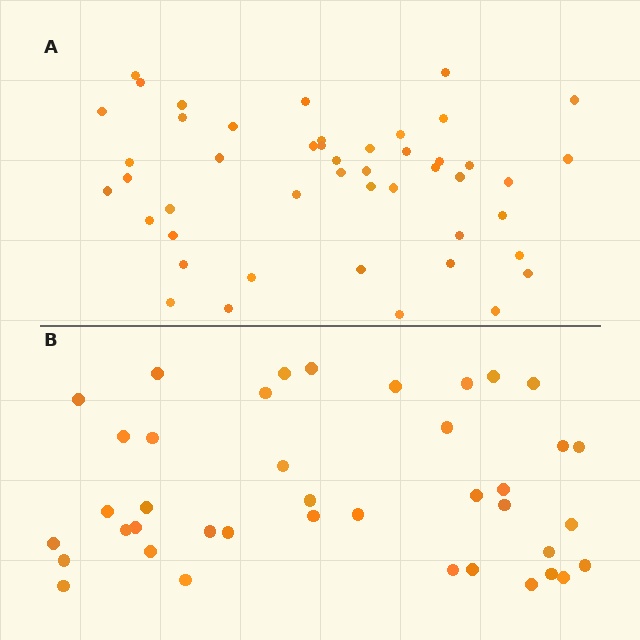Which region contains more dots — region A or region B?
Region A (the top region) has more dots.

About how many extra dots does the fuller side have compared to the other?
Region A has roughly 8 or so more dots than region B.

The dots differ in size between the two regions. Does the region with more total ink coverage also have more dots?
No. Region B has more total ink coverage because its dots are larger, but region A actually contains more individual dots. Total area can be misleading — the number of items is what matters here.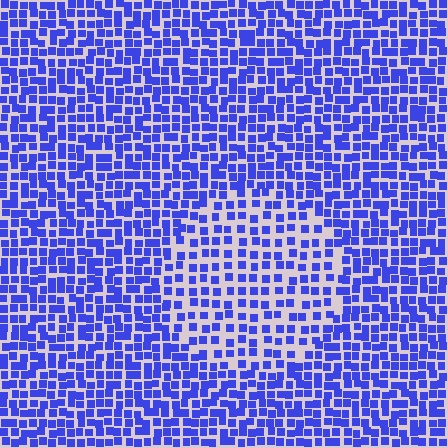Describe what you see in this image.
The image contains small blue elements arranged at two different densities. A circle-shaped region is visible where the elements are less densely packed than the surrounding area.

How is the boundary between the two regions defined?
The boundary is defined by a change in element density (approximately 1.7x ratio). All elements are the same color, size, and shape.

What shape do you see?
I see a circle.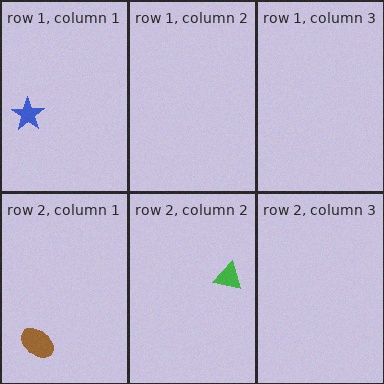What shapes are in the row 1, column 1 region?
The blue star.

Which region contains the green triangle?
The row 2, column 2 region.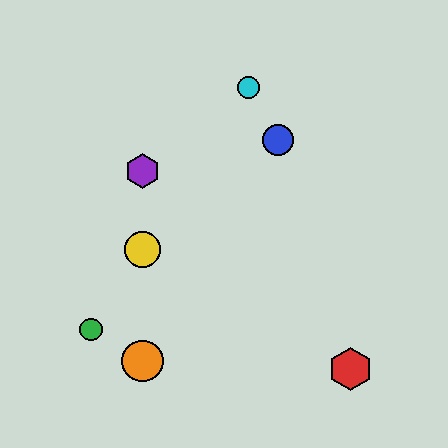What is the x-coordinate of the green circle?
The green circle is at x≈91.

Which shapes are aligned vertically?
The yellow circle, the purple hexagon, the orange circle are aligned vertically.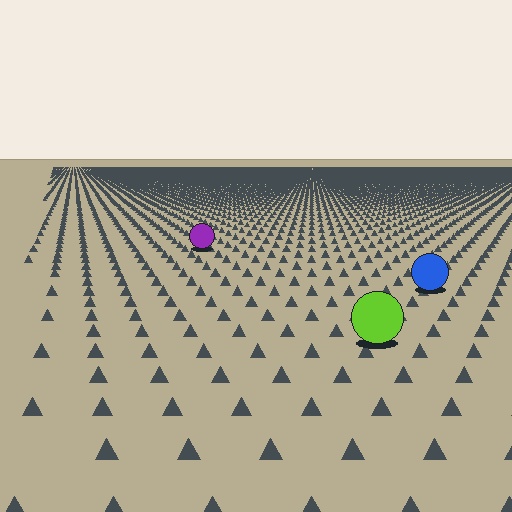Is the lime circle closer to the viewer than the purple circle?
Yes. The lime circle is closer — you can tell from the texture gradient: the ground texture is coarser near it.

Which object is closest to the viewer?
The lime circle is closest. The texture marks near it are larger and more spread out.